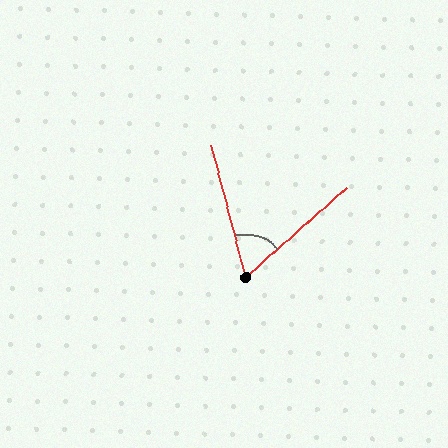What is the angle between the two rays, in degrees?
Approximately 63 degrees.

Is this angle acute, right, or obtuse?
It is acute.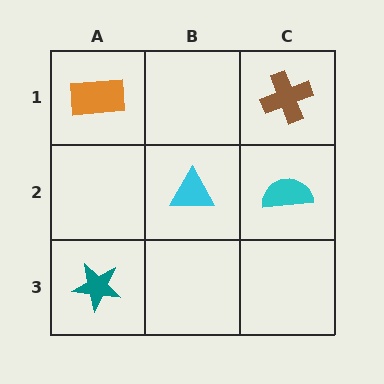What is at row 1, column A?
An orange rectangle.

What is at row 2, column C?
A cyan semicircle.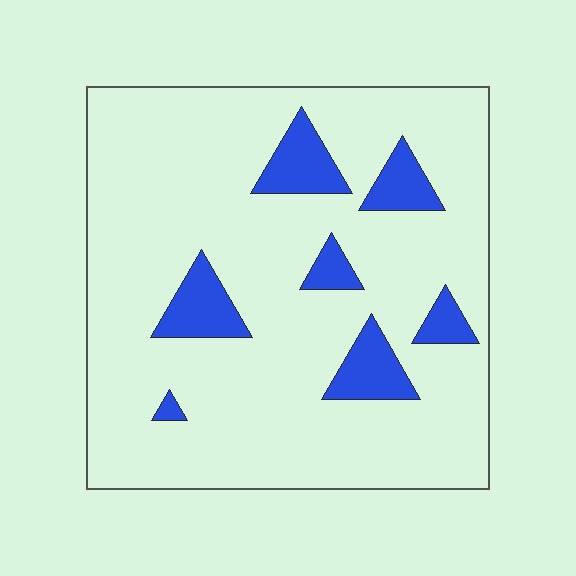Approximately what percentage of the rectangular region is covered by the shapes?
Approximately 15%.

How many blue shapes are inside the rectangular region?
7.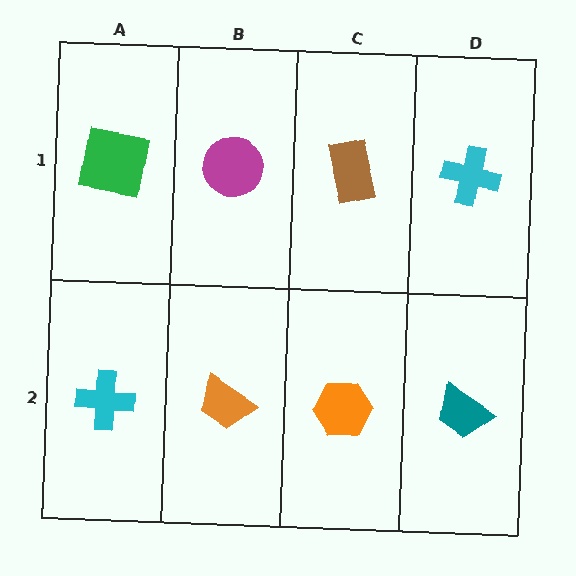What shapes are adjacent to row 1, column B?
An orange trapezoid (row 2, column B), a green square (row 1, column A), a brown rectangle (row 1, column C).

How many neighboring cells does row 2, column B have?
3.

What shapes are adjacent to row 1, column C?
An orange hexagon (row 2, column C), a magenta circle (row 1, column B), a cyan cross (row 1, column D).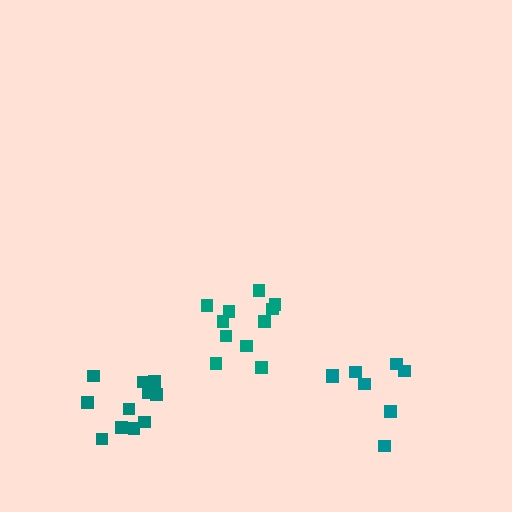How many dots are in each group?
Group 1: 11 dots, Group 2: 11 dots, Group 3: 8 dots (30 total).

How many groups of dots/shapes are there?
There are 3 groups.